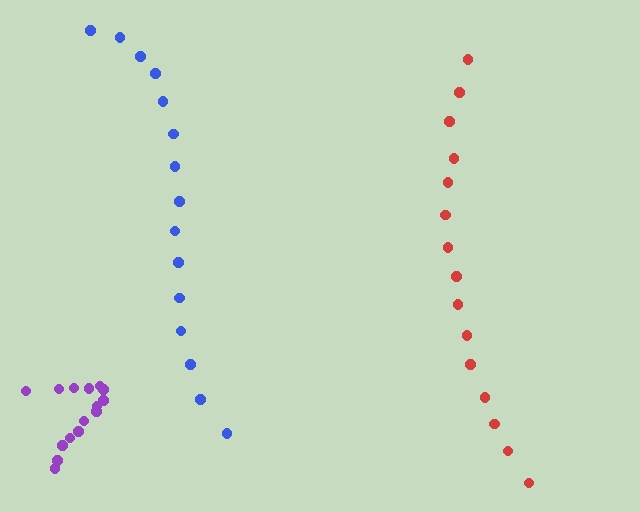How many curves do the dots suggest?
There are 3 distinct paths.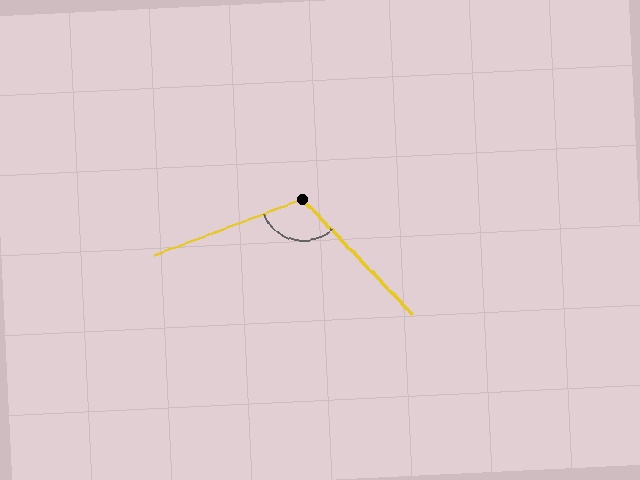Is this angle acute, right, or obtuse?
It is obtuse.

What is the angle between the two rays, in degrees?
Approximately 113 degrees.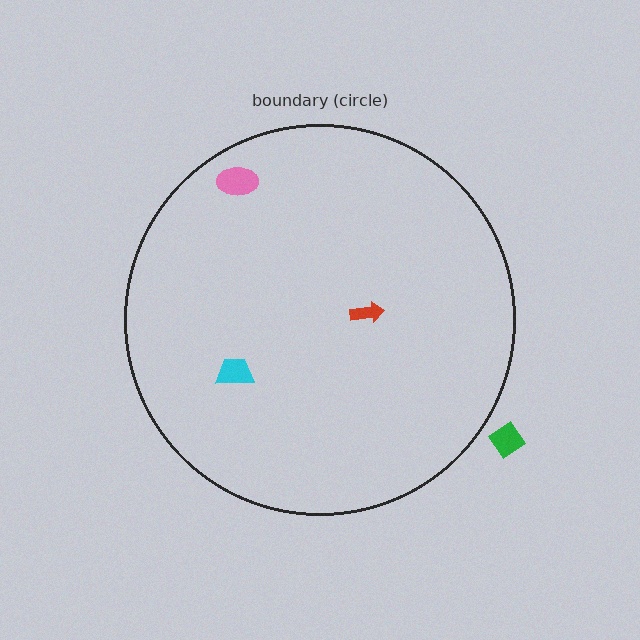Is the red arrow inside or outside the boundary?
Inside.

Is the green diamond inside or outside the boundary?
Outside.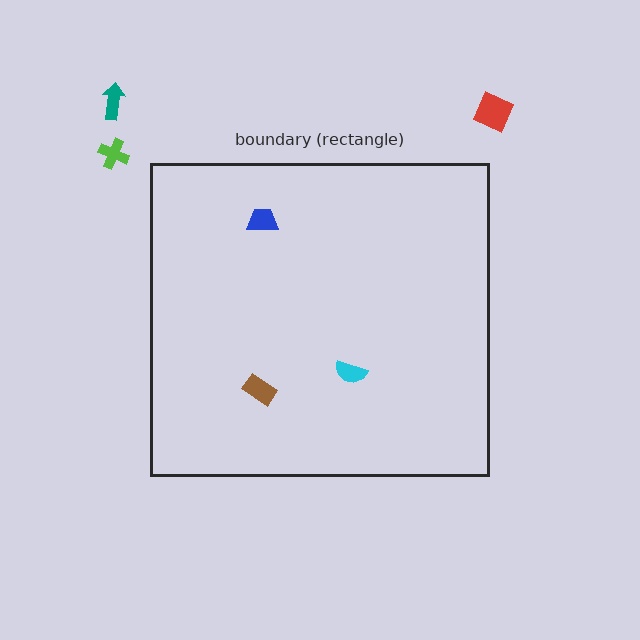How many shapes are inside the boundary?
3 inside, 3 outside.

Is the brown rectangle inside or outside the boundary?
Inside.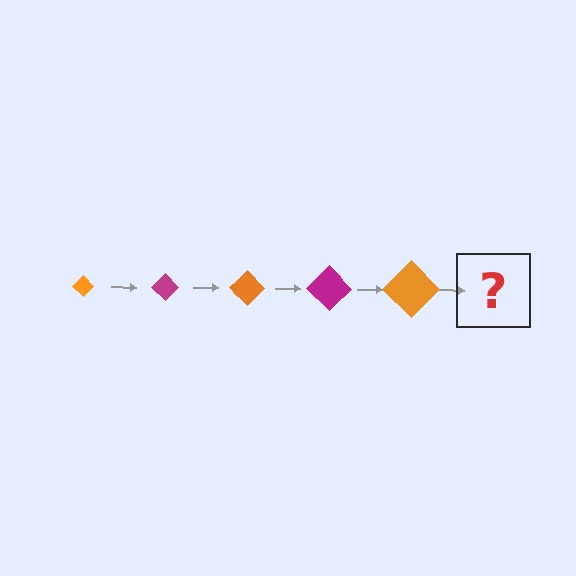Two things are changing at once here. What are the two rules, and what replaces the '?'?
The two rules are that the diamond grows larger each step and the color cycles through orange and magenta. The '?' should be a magenta diamond, larger than the previous one.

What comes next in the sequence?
The next element should be a magenta diamond, larger than the previous one.